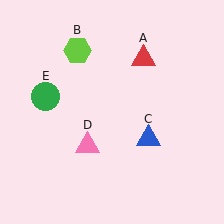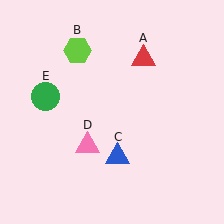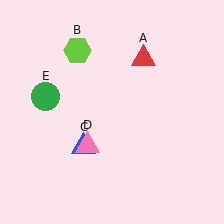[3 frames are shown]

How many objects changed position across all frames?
1 object changed position: blue triangle (object C).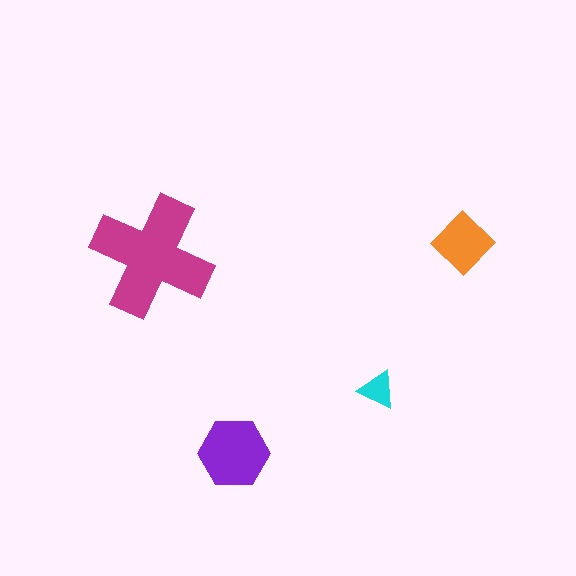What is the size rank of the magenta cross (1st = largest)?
1st.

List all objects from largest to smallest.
The magenta cross, the purple hexagon, the orange diamond, the cyan triangle.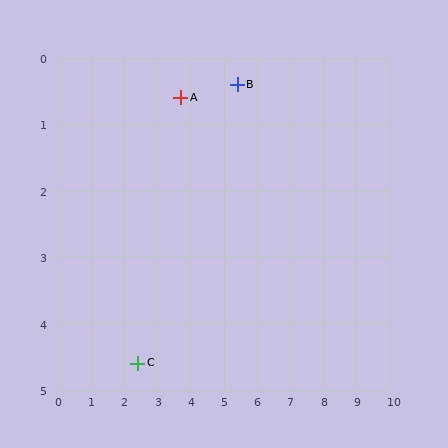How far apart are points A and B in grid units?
Points A and B are about 1.7 grid units apart.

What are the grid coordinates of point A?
Point A is at approximately (3.7, 0.6).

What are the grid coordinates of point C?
Point C is at approximately (2.4, 4.6).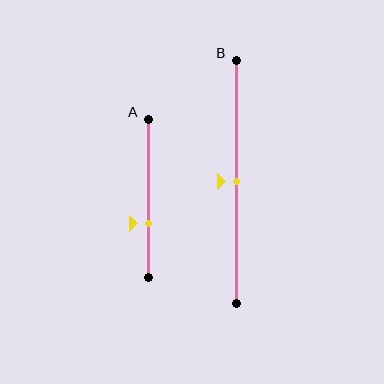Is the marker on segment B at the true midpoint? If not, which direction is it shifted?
Yes, the marker on segment B is at the true midpoint.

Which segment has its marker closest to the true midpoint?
Segment B has its marker closest to the true midpoint.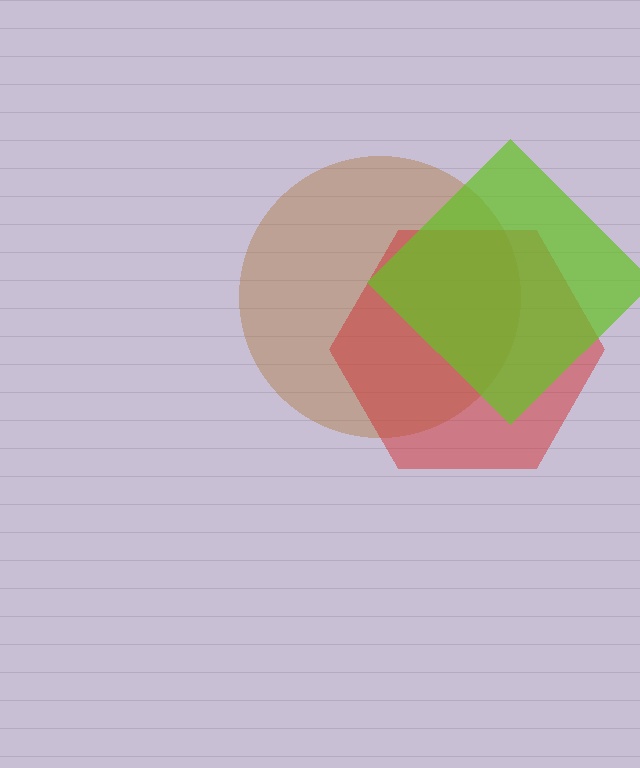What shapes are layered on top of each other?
The layered shapes are: a brown circle, a red hexagon, a lime diamond.